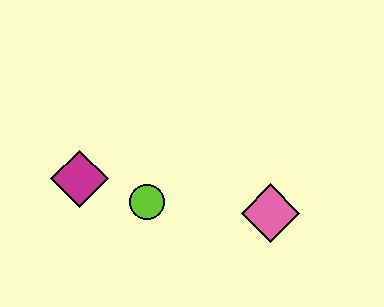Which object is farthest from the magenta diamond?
The pink diamond is farthest from the magenta diamond.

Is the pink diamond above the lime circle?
No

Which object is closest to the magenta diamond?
The lime circle is closest to the magenta diamond.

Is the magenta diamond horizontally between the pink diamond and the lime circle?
No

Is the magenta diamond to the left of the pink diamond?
Yes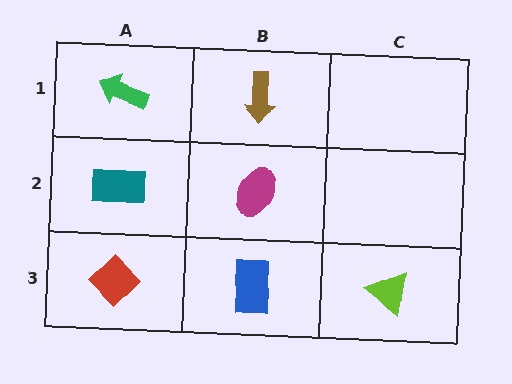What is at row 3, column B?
A blue rectangle.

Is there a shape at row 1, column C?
No, that cell is empty.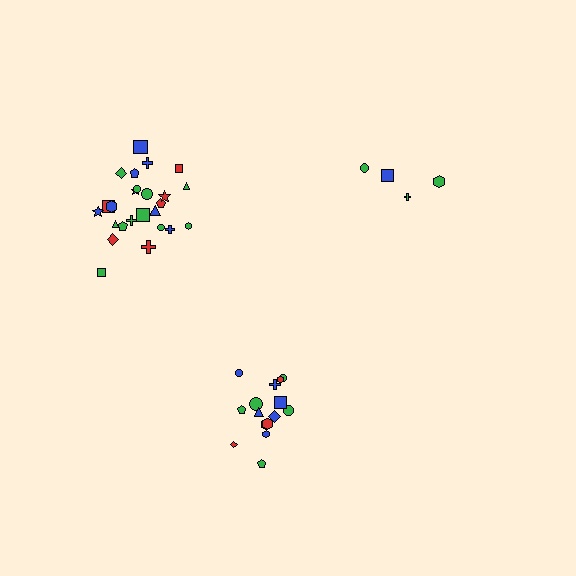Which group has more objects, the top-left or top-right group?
The top-left group.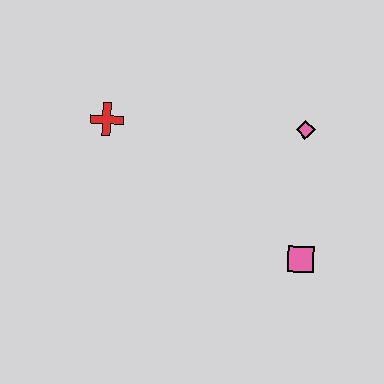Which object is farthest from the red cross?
The pink square is farthest from the red cross.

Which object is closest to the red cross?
The pink diamond is closest to the red cross.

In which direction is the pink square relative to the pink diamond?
The pink square is below the pink diamond.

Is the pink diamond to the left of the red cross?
No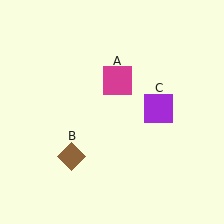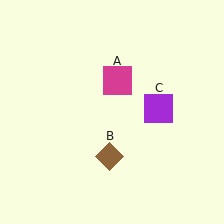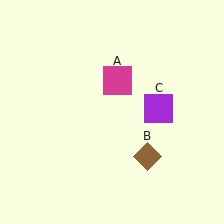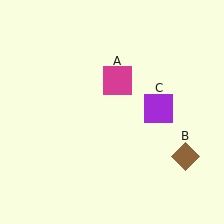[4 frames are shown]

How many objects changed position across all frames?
1 object changed position: brown diamond (object B).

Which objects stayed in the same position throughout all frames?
Magenta square (object A) and purple square (object C) remained stationary.